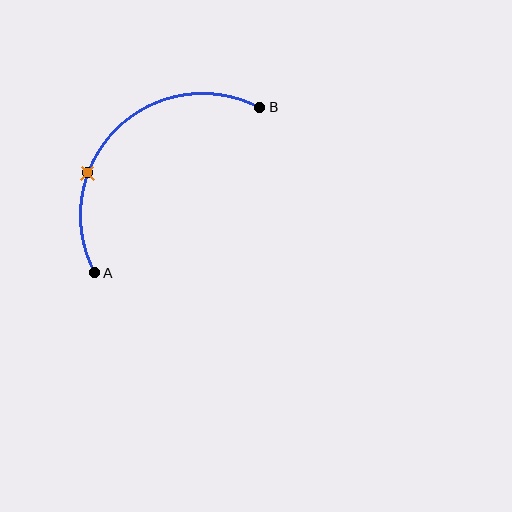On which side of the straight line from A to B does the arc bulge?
The arc bulges above and to the left of the straight line connecting A and B.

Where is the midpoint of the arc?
The arc midpoint is the point on the curve farthest from the straight line joining A and B. It sits above and to the left of that line.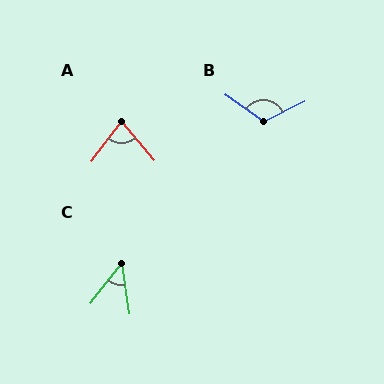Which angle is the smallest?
C, at approximately 46 degrees.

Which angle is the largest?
B, at approximately 119 degrees.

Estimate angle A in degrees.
Approximately 78 degrees.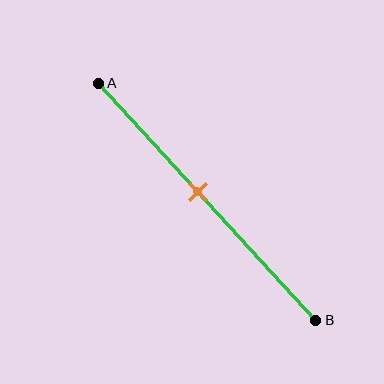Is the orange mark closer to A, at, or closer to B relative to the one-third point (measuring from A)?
The orange mark is closer to point B than the one-third point of segment AB.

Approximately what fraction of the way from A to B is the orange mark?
The orange mark is approximately 45% of the way from A to B.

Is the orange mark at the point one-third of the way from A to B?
No, the mark is at about 45% from A, not at the 33% one-third point.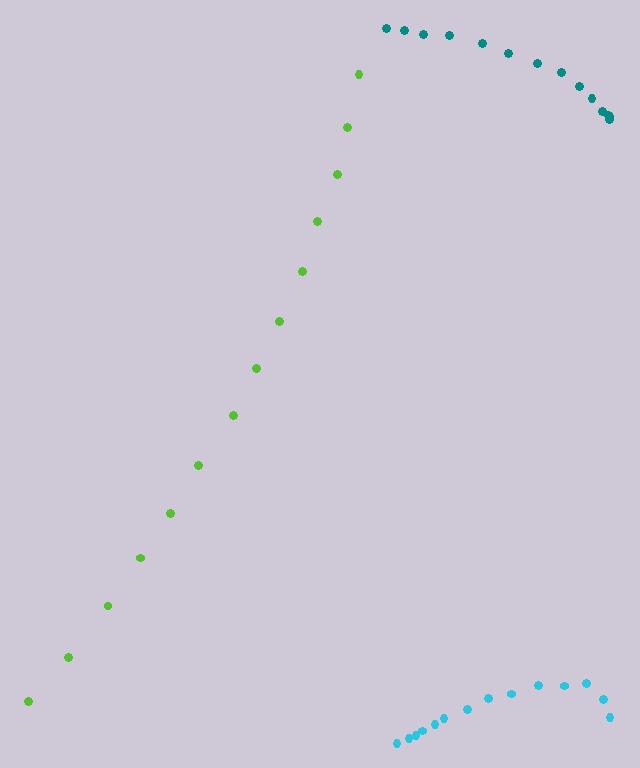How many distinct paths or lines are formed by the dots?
There are 3 distinct paths.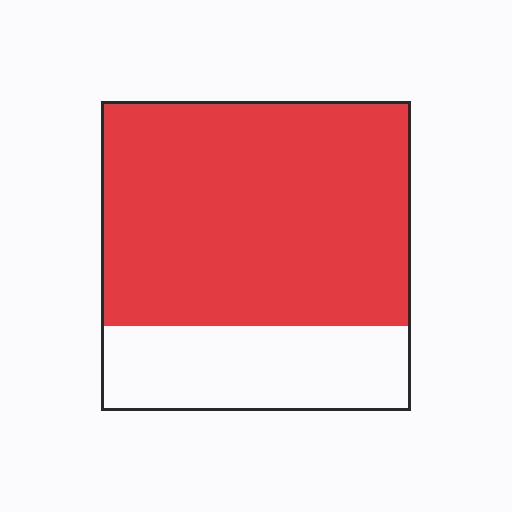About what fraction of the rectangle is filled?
About three quarters (3/4).